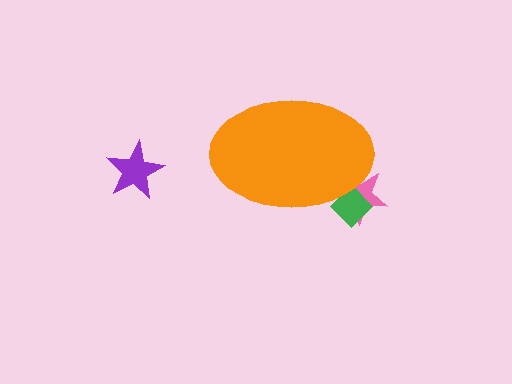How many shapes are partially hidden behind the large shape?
2 shapes are partially hidden.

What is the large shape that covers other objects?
An orange ellipse.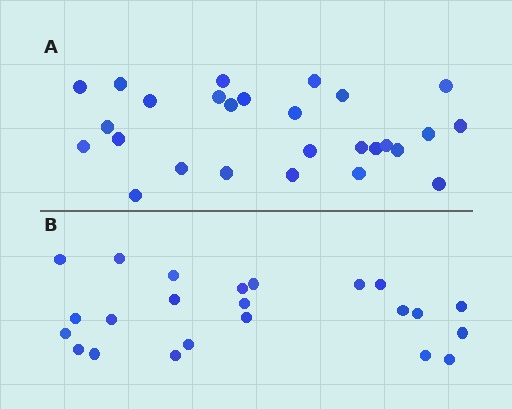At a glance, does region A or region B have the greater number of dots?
Region A (the top region) has more dots.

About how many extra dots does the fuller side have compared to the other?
Region A has about 4 more dots than region B.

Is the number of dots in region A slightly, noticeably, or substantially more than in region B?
Region A has only slightly more — the two regions are fairly close. The ratio is roughly 1.2 to 1.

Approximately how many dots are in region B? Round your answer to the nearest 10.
About 20 dots. (The exact count is 23, which rounds to 20.)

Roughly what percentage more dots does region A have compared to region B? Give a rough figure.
About 15% more.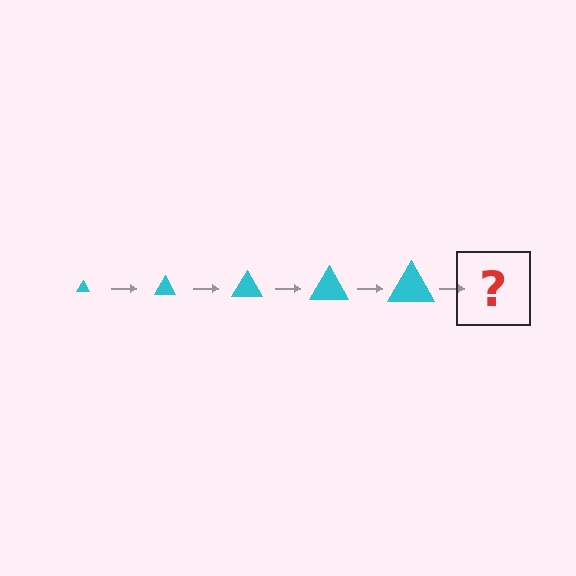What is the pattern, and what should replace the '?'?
The pattern is that the triangle gets progressively larger each step. The '?' should be a cyan triangle, larger than the previous one.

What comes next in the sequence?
The next element should be a cyan triangle, larger than the previous one.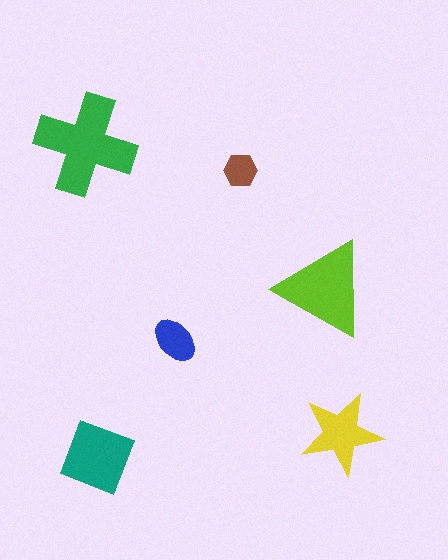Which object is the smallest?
The brown hexagon.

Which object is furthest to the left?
The green cross is leftmost.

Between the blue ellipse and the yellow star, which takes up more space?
The yellow star.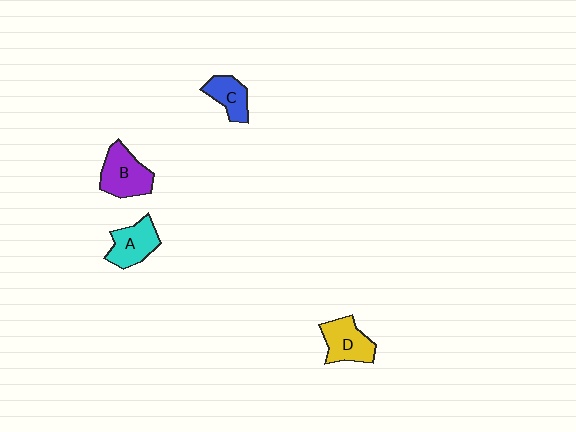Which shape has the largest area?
Shape B (purple).